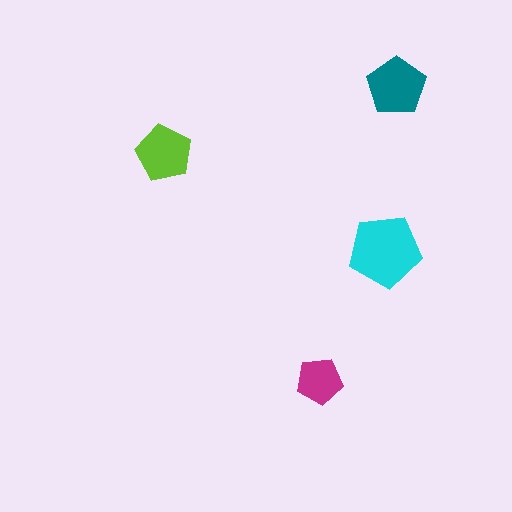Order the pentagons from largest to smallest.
the cyan one, the teal one, the lime one, the magenta one.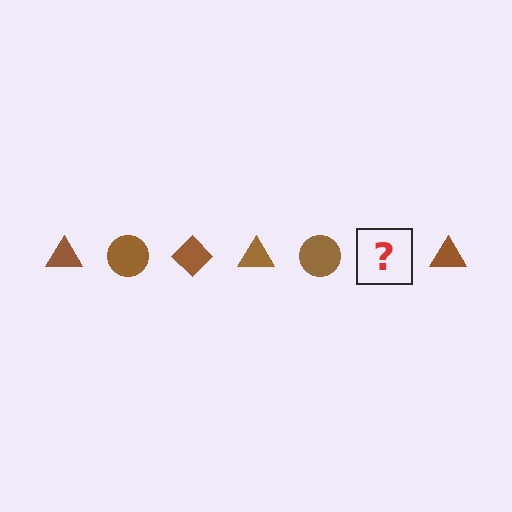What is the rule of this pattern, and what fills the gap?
The rule is that the pattern cycles through triangle, circle, diamond shapes in brown. The gap should be filled with a brown diamond.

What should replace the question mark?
The question mark should be replaced with a brown diamond.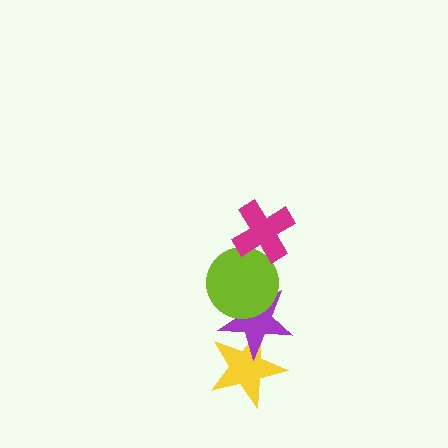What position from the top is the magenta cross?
The magenta cross is 1st from the top.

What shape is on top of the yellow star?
The purple star is on top of the yellow star.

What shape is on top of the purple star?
The lime circle is on top of the purple star.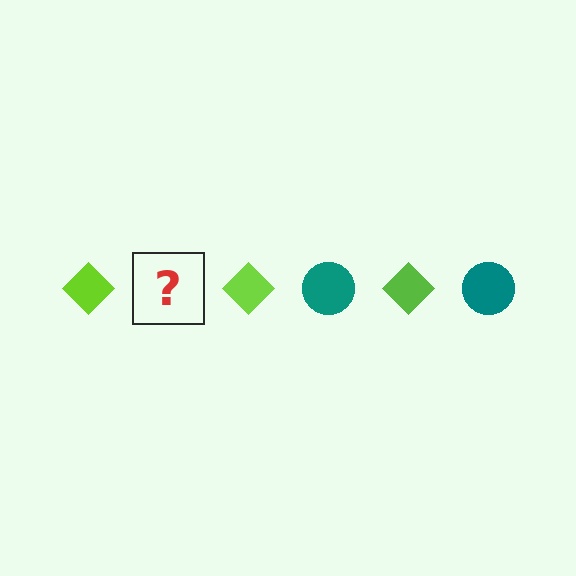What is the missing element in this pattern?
The missing element is a teal circle.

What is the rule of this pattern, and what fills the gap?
The rule is that the pattern alternates between lime diamond and teal circle. The gap should be filled with a teal circle.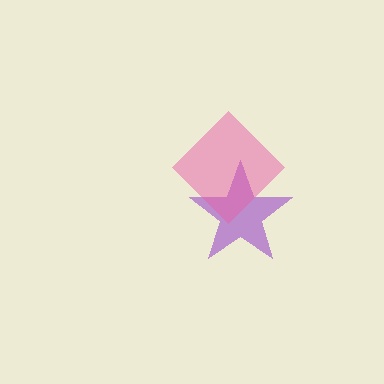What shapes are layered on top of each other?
The layered shapes are: a purple star, a pink diamond.